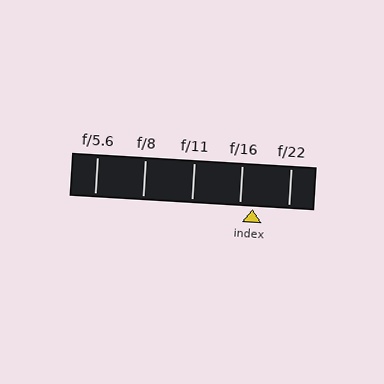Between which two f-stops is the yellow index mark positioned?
The index mark is between f/16 and f/22.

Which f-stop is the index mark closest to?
The index mark is closest to f/16.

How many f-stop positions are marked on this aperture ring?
There are 5 f-stop positions marked.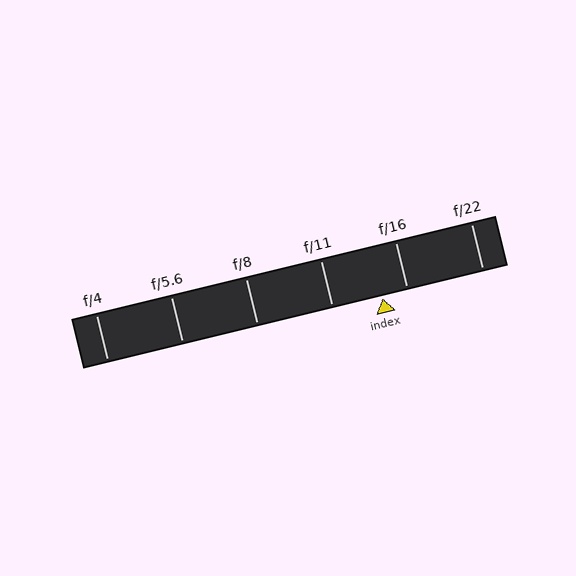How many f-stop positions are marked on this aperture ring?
There are 6 f-stop positions marked.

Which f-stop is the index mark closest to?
The index mark is closest to f/16.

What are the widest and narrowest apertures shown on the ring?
The widest aperture shown is f/4 and the narrowest is f/22.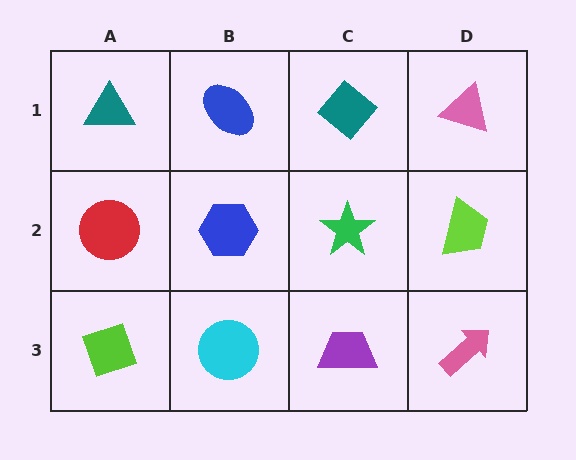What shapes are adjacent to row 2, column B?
A blue ellipse (row 1, column B), a cyan circle (row 3, column B), a red circle (row 2, column A), a green star (row 2, column C).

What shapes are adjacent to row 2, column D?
A pink triangle (row 1, column D), a pink arrow (row 3, column D), a green star (row 2, column C).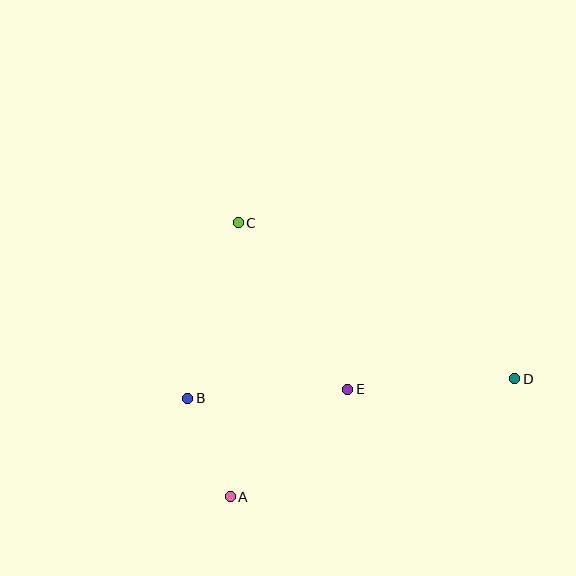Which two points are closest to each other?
Points A and B are closest to each other.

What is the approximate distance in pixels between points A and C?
The distance between A and C is approximately 274 pixels.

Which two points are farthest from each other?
Points B and D are farthest from each other.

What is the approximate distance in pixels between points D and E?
The distance between D and E is approximately 167 pixels.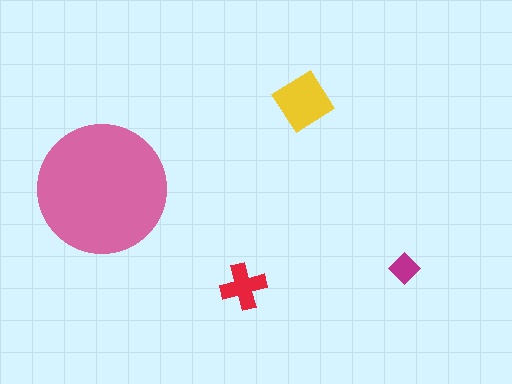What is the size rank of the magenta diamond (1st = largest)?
4th.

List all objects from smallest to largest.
The magenta diamond, the red cross, the yellow diamond, the pink circle.